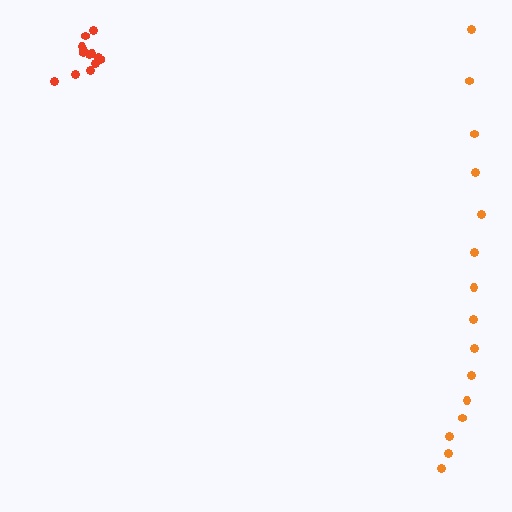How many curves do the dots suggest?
There are 2 distinct paths.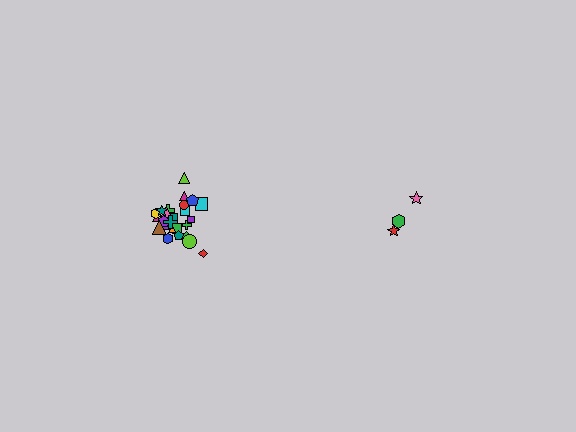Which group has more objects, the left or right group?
The left group.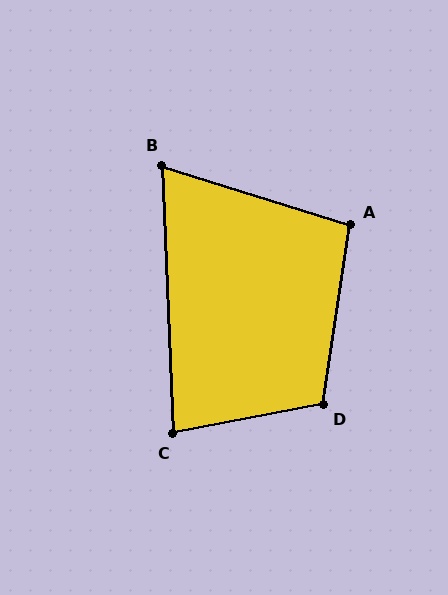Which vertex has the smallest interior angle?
B, at approximately 70 degrees.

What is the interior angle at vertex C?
Approximately 81 degrees (acute).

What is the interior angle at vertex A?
Approximately 99 degrees (obtuse).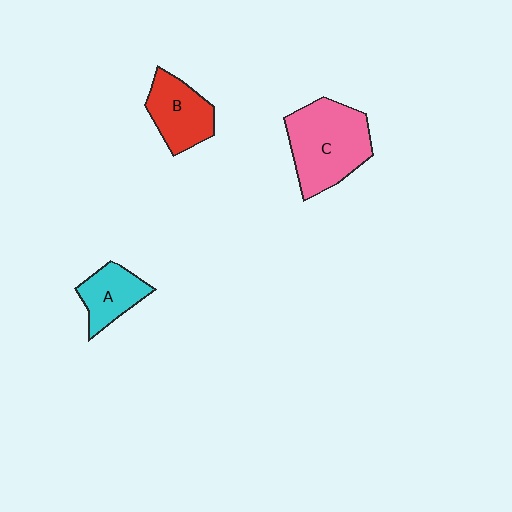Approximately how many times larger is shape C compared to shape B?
Approximately 1.6 times.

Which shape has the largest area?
Shape C (pink).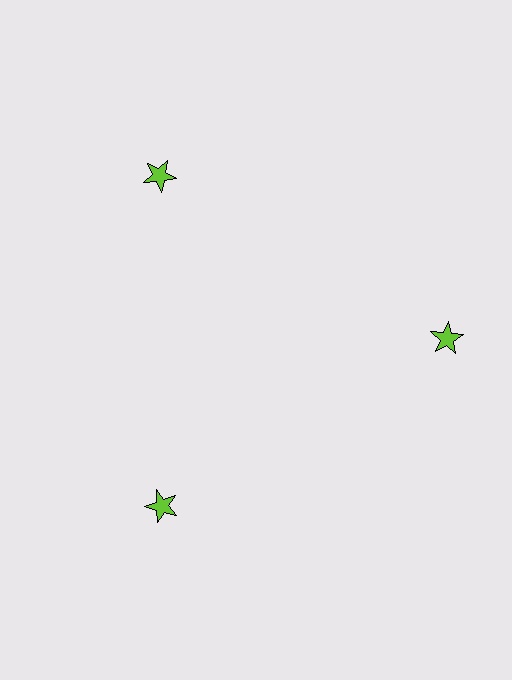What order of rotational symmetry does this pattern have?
This pattern has 3-fold rotational symmetry.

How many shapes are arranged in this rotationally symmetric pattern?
There are 3 shapes, arranged in 3 groups of 1.